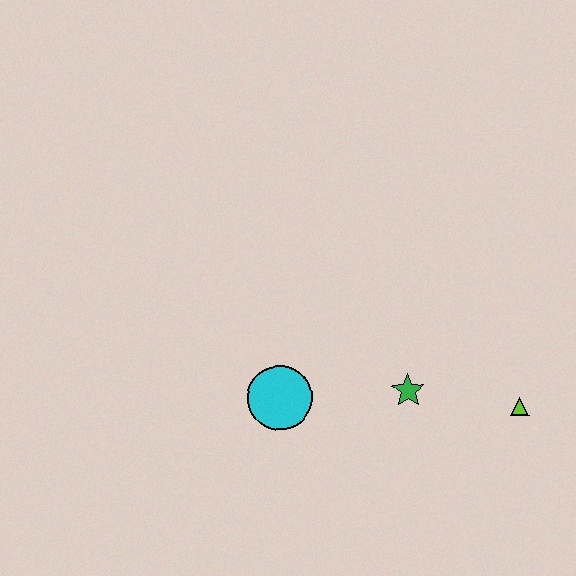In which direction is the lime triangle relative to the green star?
The lime triangle is to the right of the green star.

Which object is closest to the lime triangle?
The green star is closest to the lime triangle.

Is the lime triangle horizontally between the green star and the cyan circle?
No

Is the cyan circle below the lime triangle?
No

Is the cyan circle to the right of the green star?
No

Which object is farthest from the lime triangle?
The cyan circle is farthest from the lime triangle.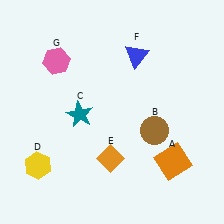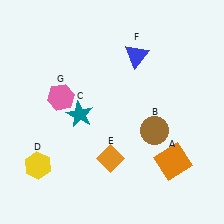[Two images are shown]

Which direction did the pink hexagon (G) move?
The pink hexagon (G) moved down.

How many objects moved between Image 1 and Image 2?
1 object moved between the two images.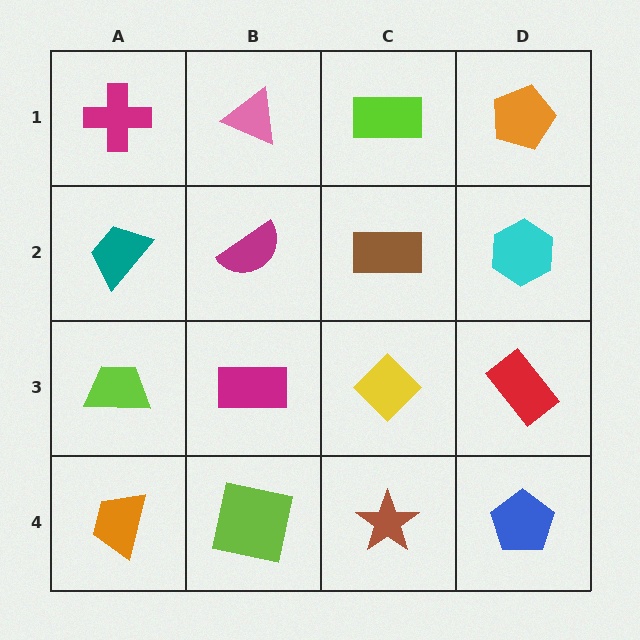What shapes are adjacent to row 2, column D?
An orange pentagon (row 1, column D), a red rectangle (row 3, column D), a brown rectangle (row 2, column C).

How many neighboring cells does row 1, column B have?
3.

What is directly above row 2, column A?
A magenta cross.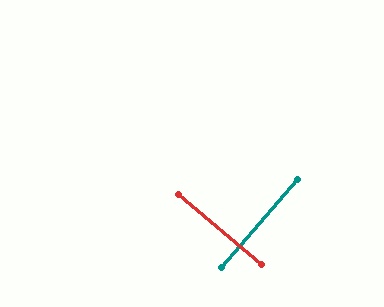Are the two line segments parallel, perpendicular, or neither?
Perpendicular — they meet at approximately 89°.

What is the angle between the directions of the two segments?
Approximately 89 degrees.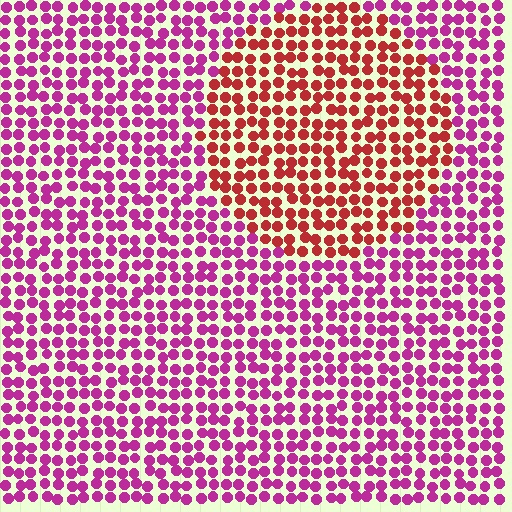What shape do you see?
I see a circle.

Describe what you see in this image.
The image is filled with small magenta elements in a uniform arrangement. A circle-shaped region is visible where the elements are tinted to a slightly different hue, forming a subtle color boundary.